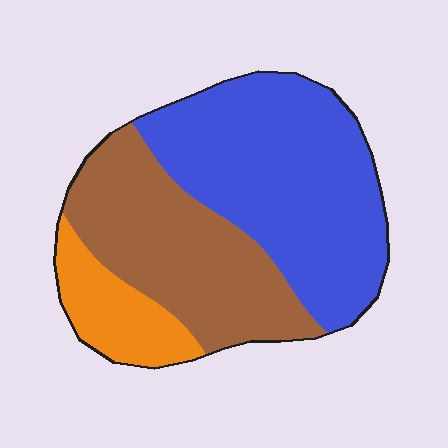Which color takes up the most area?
Blue, at roughly 50%.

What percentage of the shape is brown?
Brown covers roughly 35% of the shape.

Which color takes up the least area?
Orange, at roughly 15%.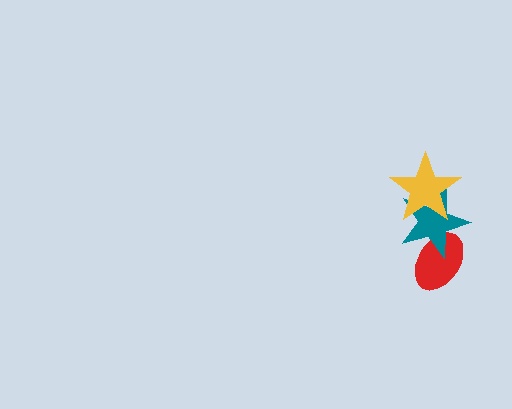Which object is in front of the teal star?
The yellow star is in front of the teal star.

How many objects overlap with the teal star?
2 objects overlap with the teal star.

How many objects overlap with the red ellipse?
1 object overlaps with the red ellipse.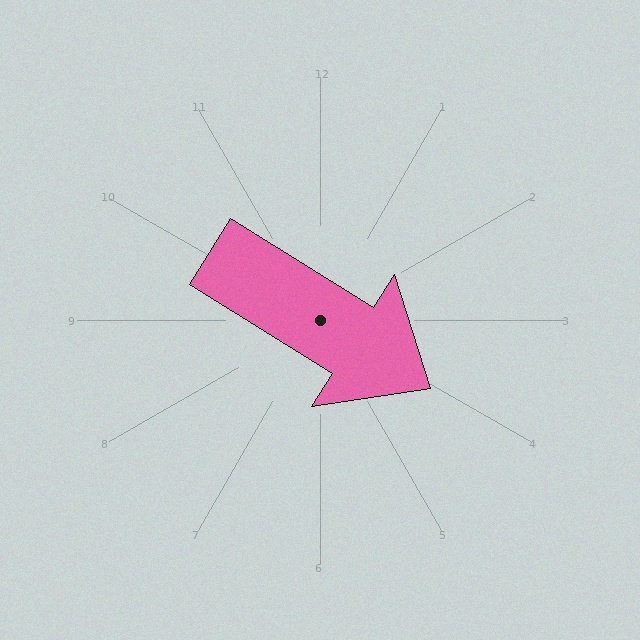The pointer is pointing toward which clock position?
Roughly 4 o'clock.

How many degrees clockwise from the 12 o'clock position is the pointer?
Approximately 122 degrees.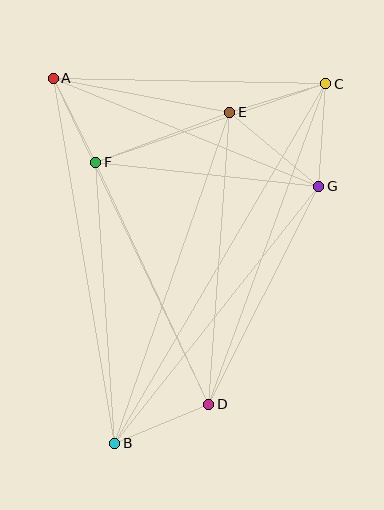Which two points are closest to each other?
Points A and F are closest to each other.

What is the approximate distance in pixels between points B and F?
The distance between B and F is approximately 282 pixels.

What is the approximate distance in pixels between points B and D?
The distance between B and D is approximately 102 pixels.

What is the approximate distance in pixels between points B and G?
The distance between B and G is approximately 328 pixels.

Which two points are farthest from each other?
Points B and C are farthest from each other.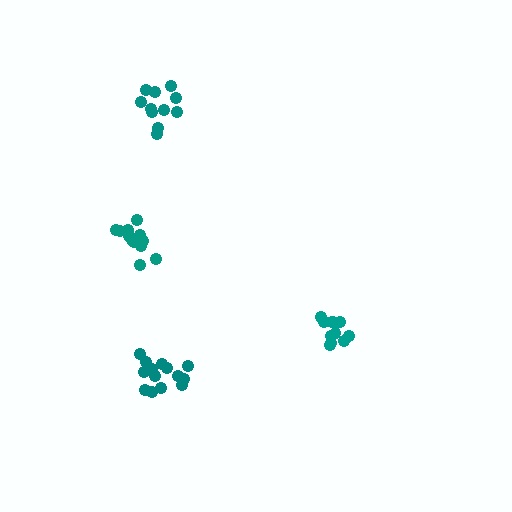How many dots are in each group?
Group 1: 11 dots, Group 2: 14 dots, Group 3: 14 dots, Group 4: 11 dots (50 total).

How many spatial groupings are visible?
There are 4 spatial groupings.